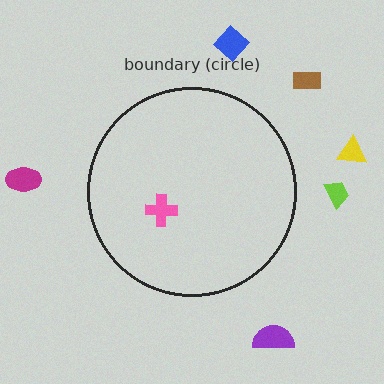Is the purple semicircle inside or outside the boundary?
Outside.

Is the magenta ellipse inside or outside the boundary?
Outside.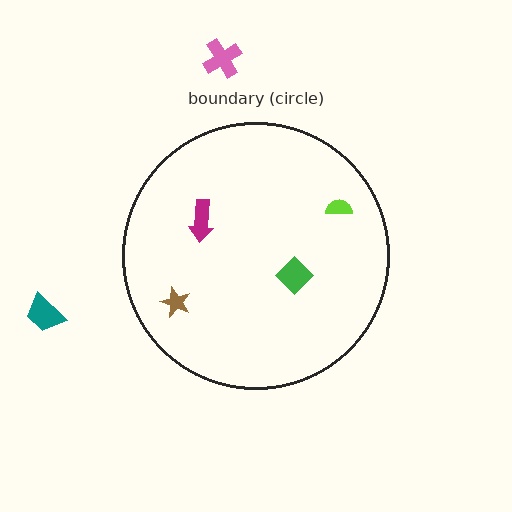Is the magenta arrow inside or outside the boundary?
Inside.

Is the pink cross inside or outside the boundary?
Outside.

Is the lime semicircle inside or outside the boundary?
Inside.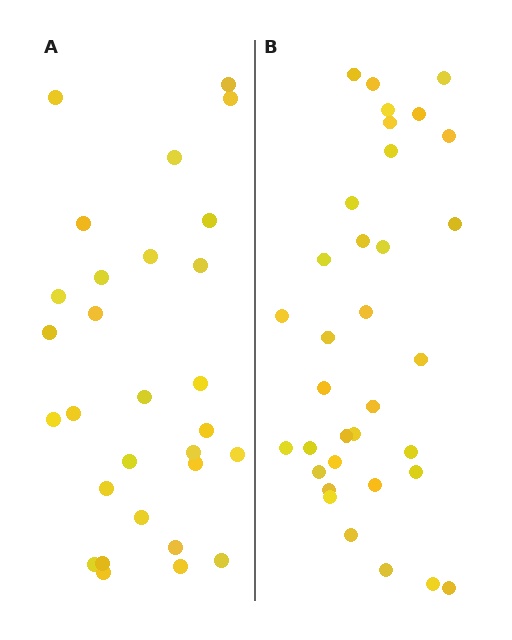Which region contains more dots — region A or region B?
Region B (the right region) has more dots.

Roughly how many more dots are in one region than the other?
Region B has about 5 more dots than region A.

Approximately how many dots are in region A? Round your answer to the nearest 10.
About 30 dots. (The exact count is 29, which rounds to 30.)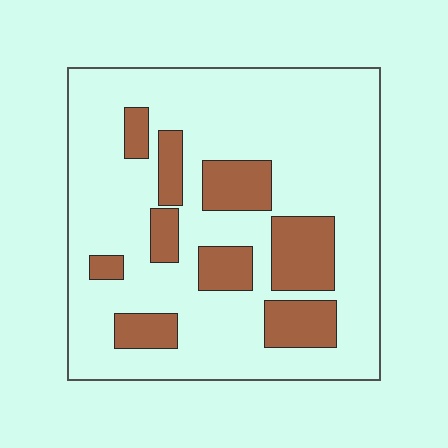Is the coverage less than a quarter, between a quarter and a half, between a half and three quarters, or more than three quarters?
Less than a quarter.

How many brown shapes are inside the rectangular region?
9.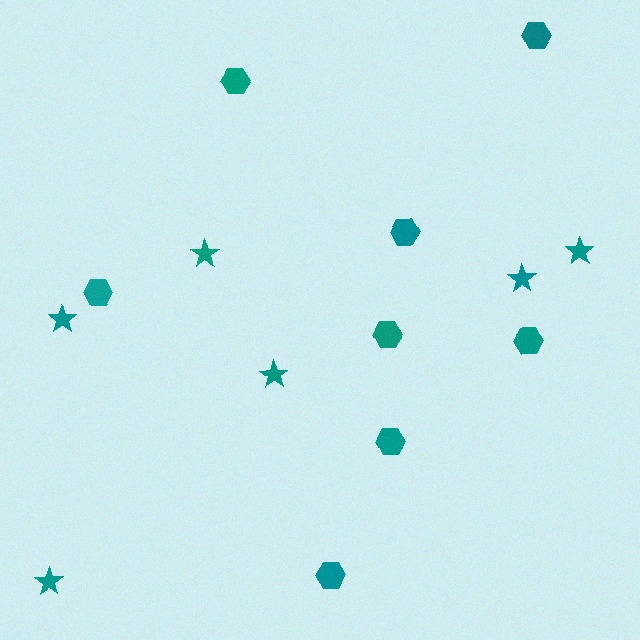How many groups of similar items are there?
There are 2 groups: one group of hexagons (8) and one group of stars (6).